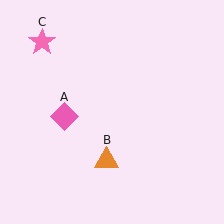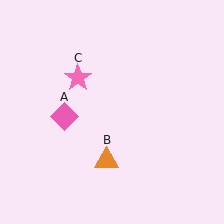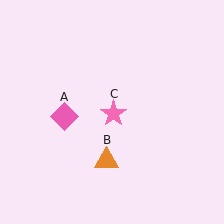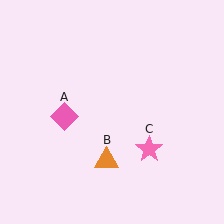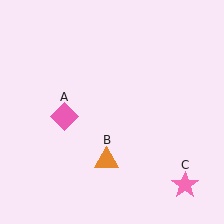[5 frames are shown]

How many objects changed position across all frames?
1 object changed position: pink star (object C).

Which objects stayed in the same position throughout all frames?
Pink diamond (object A) and orange triangle (object B) remained stationary.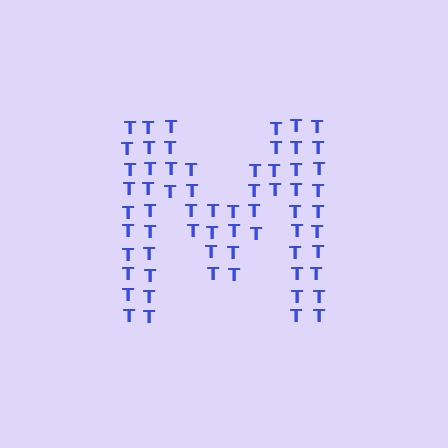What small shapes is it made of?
It is made of small letter T's.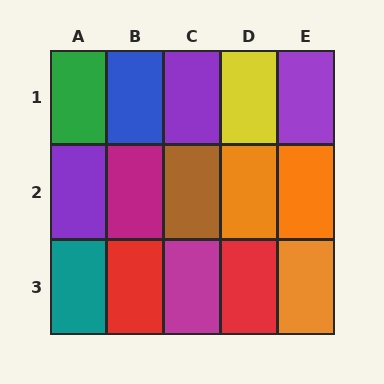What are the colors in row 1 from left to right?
Green, blue, purple, yellow, purple.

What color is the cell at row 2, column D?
Orange.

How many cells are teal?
1 cell is teal.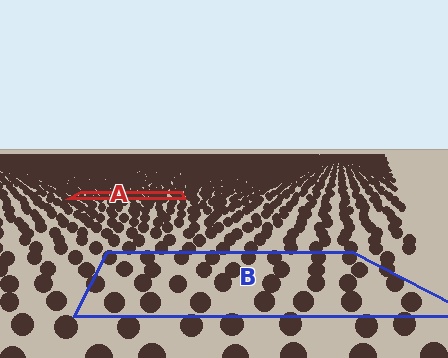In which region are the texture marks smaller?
The texture marks are smaller in region A, because it is farther away.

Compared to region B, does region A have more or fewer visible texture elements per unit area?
Region A has more texture elements per unit area — they are packed more densely because it is farther away.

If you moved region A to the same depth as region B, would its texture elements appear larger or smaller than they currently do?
They would appear larger. At a closer depth, the same texture elements are projected at a bigger on-screen size.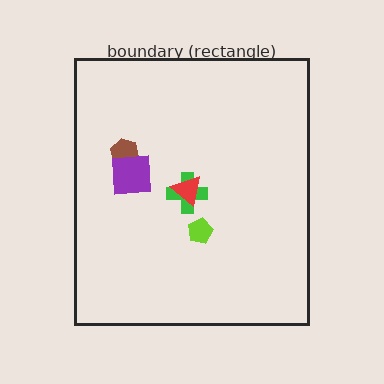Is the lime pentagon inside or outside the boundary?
Inside.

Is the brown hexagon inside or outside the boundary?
Inside.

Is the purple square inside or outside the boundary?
Inside.